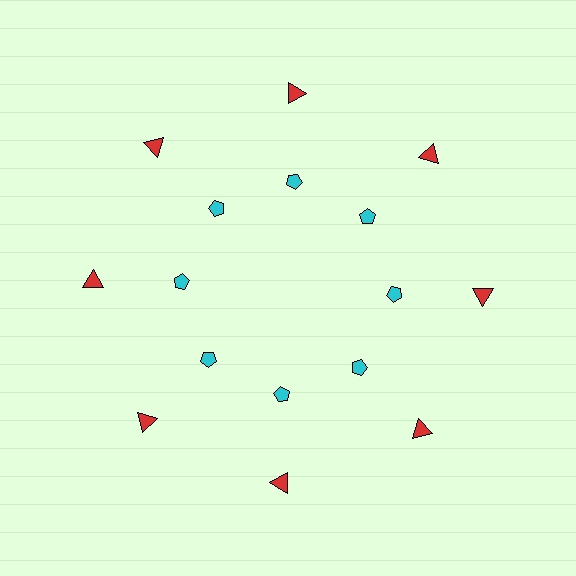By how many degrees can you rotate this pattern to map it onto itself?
The pattern maps onto itself every 45 degrees of rotation.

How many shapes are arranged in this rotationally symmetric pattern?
There are 16 shapes, arranged in 8 groups of 2.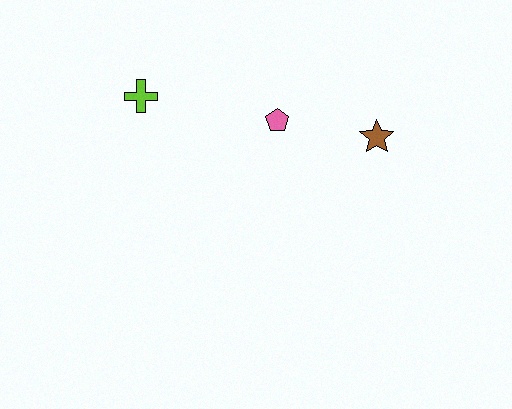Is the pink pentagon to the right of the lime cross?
Yes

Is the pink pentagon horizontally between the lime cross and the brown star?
Yes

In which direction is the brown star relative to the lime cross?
The brown star is to the right of the lime cross.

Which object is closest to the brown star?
The pink pentagon is closest to the brown star.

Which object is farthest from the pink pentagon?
The lime cross is farthest from the pink pentagon.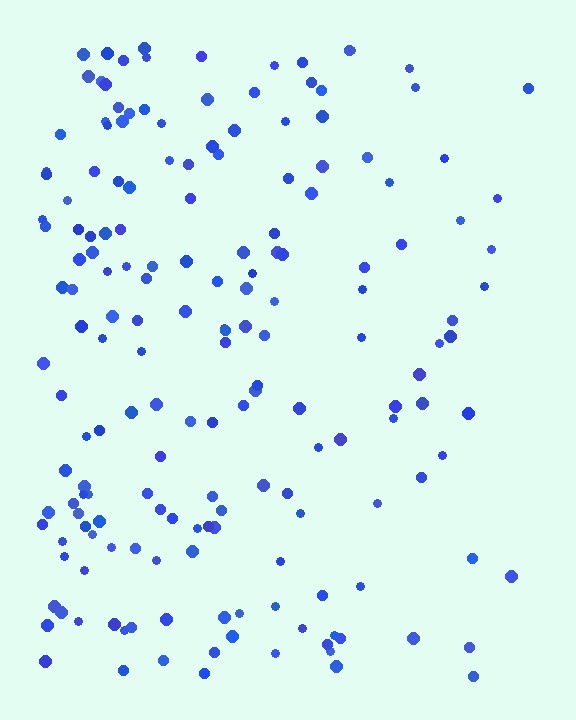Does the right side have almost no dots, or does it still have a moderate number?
Still a moderate number, just noticeably fewer than the left.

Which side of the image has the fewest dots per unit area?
The right.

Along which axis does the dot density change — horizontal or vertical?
Horizontal.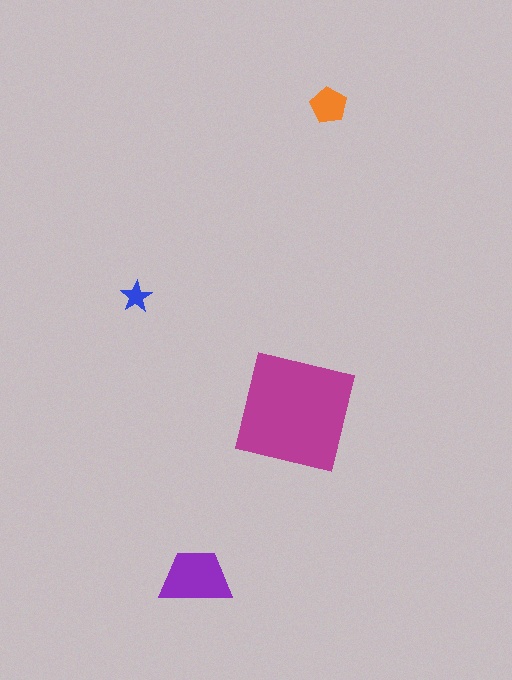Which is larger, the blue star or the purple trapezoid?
The purple trapezoid.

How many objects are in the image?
There are 4 objects in the image.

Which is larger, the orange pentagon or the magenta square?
The magenta square.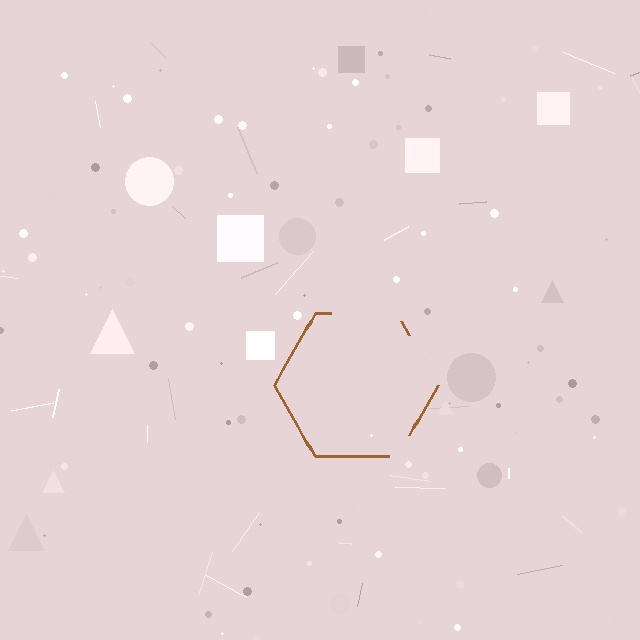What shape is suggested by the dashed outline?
The dashed outline suggests a hexagon.